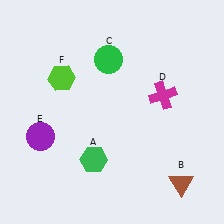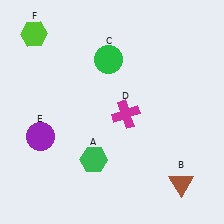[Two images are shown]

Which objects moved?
The objects that moved are: the magenta cross (D), the lime hexagon (F).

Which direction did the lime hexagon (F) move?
The lime hexagon (F) moved up.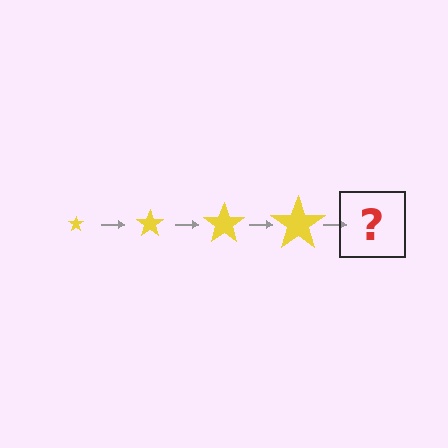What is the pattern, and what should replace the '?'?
The pattern is that the star gets progressively larger each step. The '?' should be a yellow star, larger than the previous one.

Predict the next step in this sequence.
The next step is a yellow star, larger than the previous one.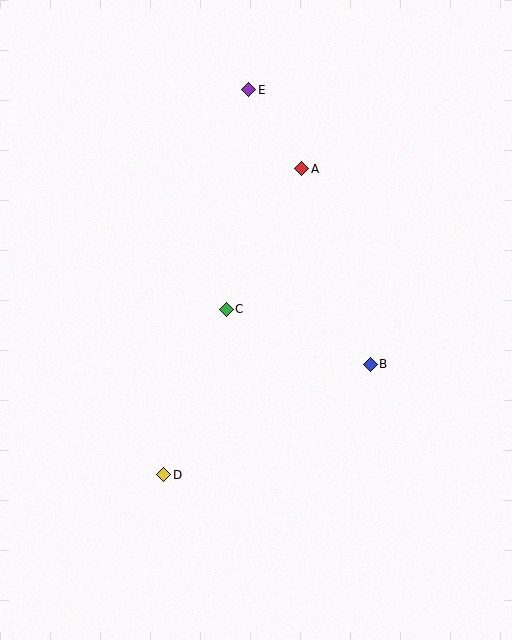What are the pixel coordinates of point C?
Point C is at (226, 309).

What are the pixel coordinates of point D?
Point D is at (164, 475).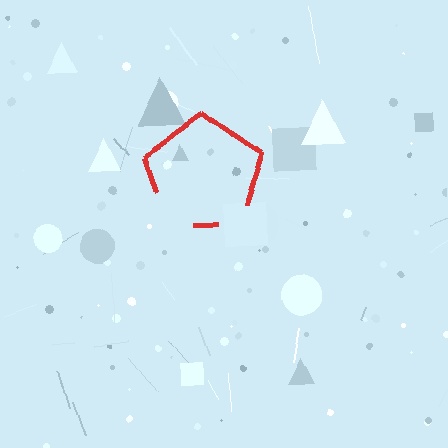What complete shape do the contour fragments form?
The contour fragments form a pentagon.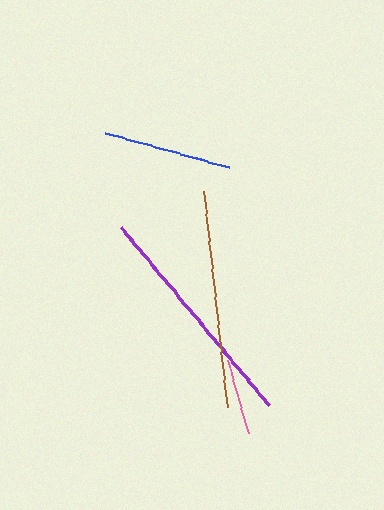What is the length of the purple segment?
The purple segment is approximately 231 pixels long.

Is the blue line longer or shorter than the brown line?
The brown line is longer than the blue line.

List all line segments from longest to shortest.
From longest to shortest: purple, brown, blue, pink.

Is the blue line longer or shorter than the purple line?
The purple line is longer than the blue line.